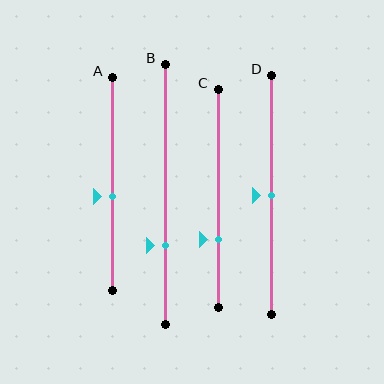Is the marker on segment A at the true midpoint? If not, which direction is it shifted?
No, the marker on segment A is shifted downward by about 6% of the segment length.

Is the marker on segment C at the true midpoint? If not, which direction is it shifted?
No, the marker on segment C is shifted downward by about 19% of the segment length.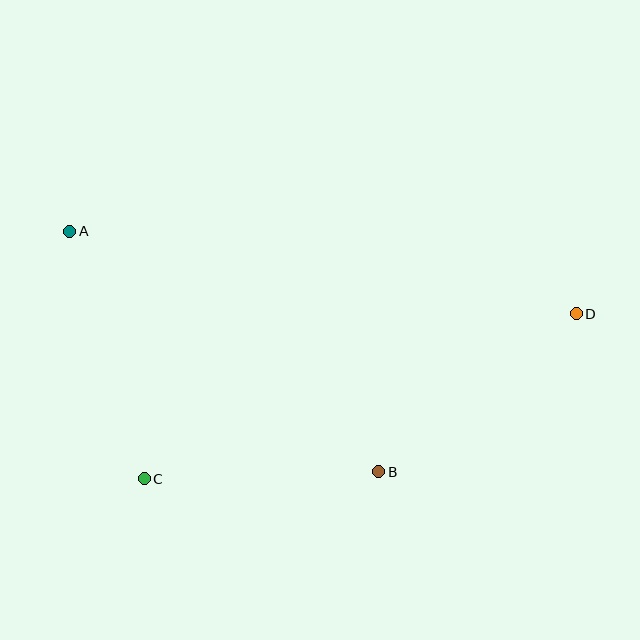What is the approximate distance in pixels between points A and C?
The distance between A and C is approximately 259 pixels.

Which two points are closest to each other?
Points B and C are closest to each other.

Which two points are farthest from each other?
Points A and D are farthest from each other.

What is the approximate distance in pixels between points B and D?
The distance between B and D is approximately 253 pixels.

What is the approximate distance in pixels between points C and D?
The distance between C and D is approximately 462 pixels.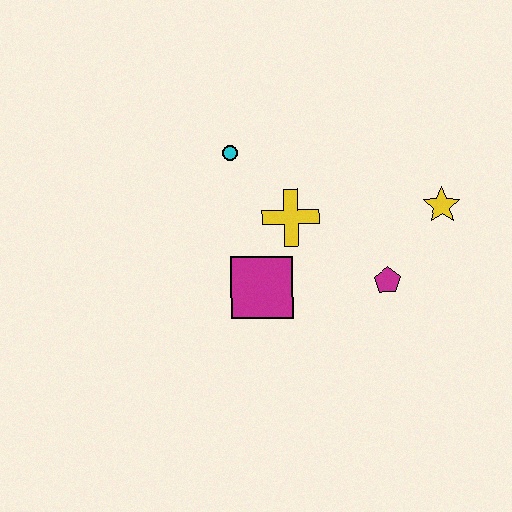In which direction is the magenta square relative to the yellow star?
The magenta square is to the left of the yellow star.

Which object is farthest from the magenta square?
The yellow star is farthest from the magenta square.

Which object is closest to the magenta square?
The yellow cross is closest to the magenta square.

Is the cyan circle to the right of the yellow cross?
No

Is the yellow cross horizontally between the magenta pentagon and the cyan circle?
Yes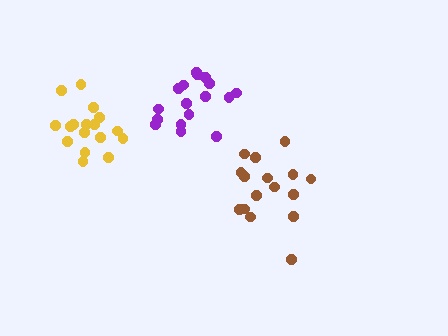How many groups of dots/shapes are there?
There are 3 groups.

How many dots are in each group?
Group 1: 17 dots, Group 2: 16 dots, Group 3: 17 dots (50 total).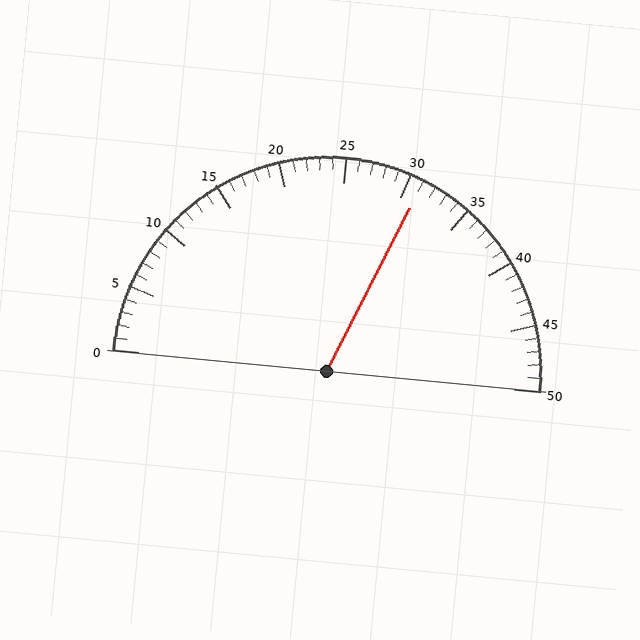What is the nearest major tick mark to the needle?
The nearest major tick mark is 30.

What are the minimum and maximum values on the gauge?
The gauge ranges from 0 to 50.